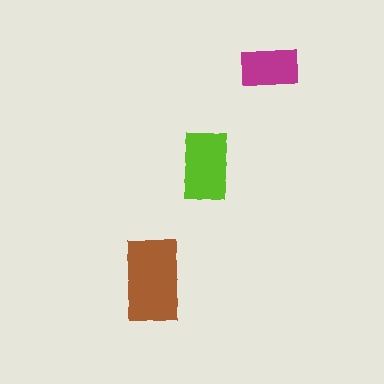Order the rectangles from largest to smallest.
the brown one, the lime one, the magenta one.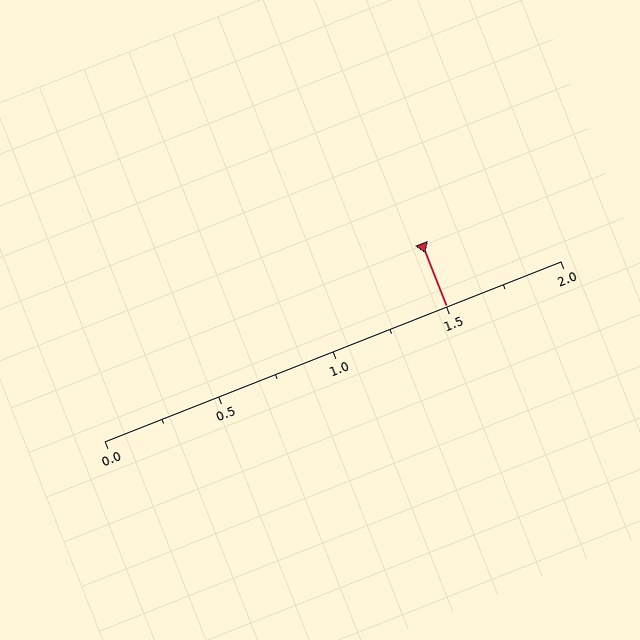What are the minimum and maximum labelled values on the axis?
The axis runs from 0.0 to 2.0.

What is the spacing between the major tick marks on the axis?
The major ticks are spaced 0.5 apart.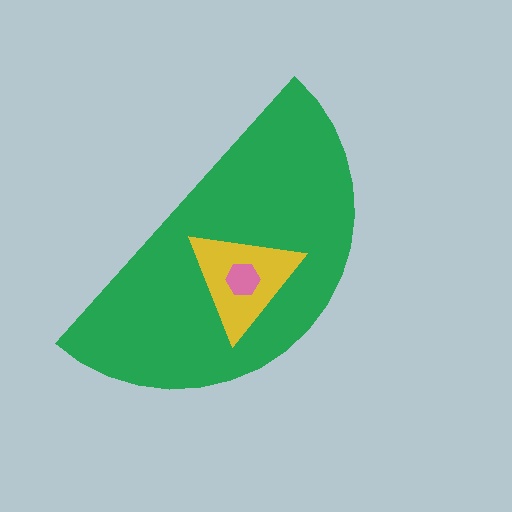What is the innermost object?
The pink hexagon.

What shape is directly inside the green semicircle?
The yellow triangle.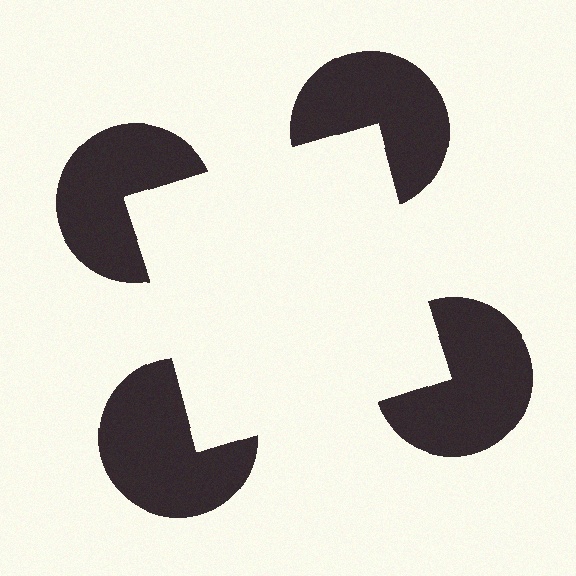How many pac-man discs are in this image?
There are 4 — one at each vertex of the illusory square.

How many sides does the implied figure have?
4 sides.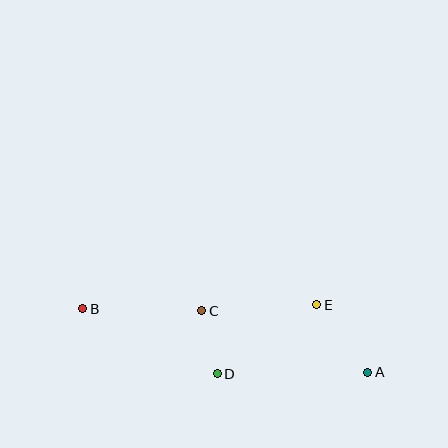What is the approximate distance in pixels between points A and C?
The distance between A and C is approximately 177 pixels.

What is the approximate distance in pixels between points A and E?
The distance between A and E is approximately 85 pixels.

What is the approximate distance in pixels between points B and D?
The distance between B and D is approximately 149 pixels.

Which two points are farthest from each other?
Points A and B are farthest from each other.